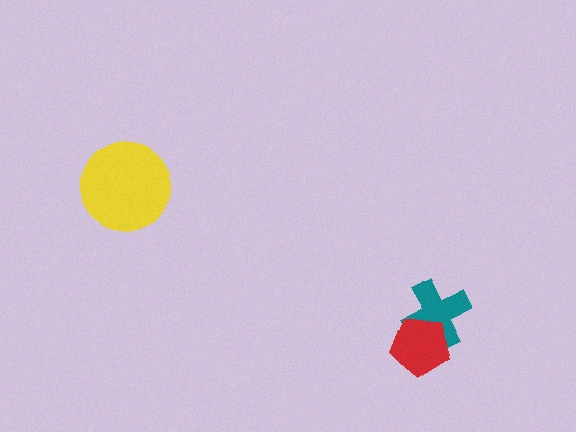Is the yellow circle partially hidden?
No, no other shape covers it.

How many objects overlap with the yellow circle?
0 objects overlap with the yellow circle.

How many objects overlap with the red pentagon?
1 object overlaps with the red pentagon.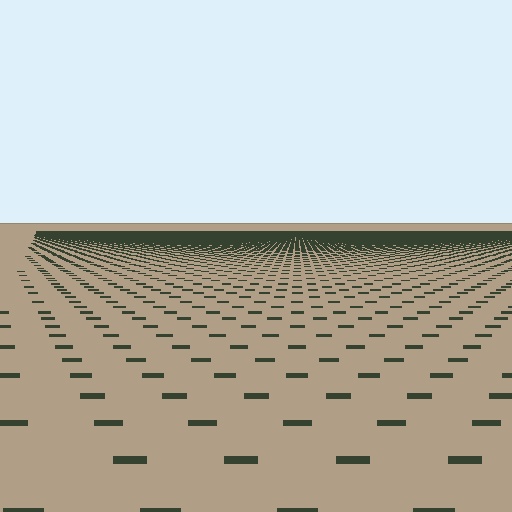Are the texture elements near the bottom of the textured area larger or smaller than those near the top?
Larger. Near the bottom, elements are closer to the viewer and appear at a bigger on-screen size.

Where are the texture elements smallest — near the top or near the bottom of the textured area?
Near the top.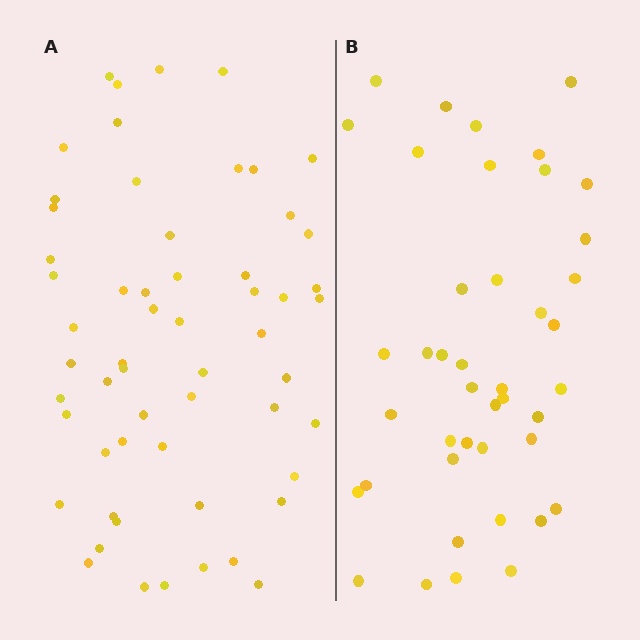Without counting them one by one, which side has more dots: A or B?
Region A (the left region) has more dots.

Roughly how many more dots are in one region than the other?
Region A has approximately 15 more dots than region B.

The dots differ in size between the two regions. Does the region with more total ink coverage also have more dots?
No. Region B has more total ink coverage because its dots are larger, but region A actually contains more individual dots. Total area can be misleading — the number of items is what matters here.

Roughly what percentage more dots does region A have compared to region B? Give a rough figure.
About 35% more.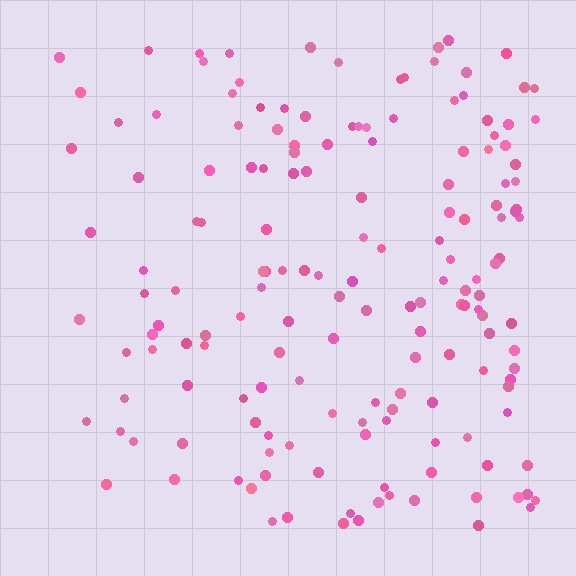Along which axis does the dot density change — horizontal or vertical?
Horizontal.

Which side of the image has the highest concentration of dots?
The right.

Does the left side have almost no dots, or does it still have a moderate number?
Still a moderate number, just noticeably fewer than the right.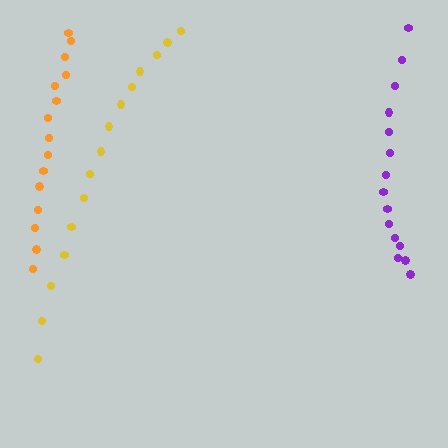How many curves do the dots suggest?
There are 3 distinct paths.